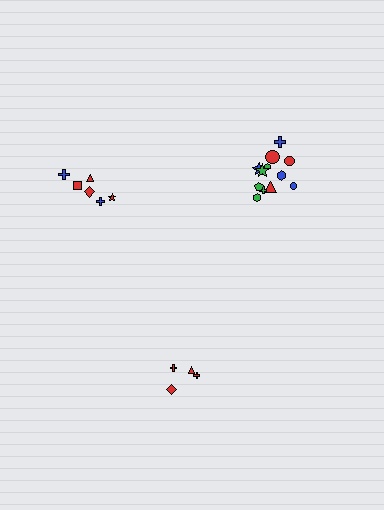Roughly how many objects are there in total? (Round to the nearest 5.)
Roughly 20 objects in total.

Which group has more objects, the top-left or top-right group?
The top-right group.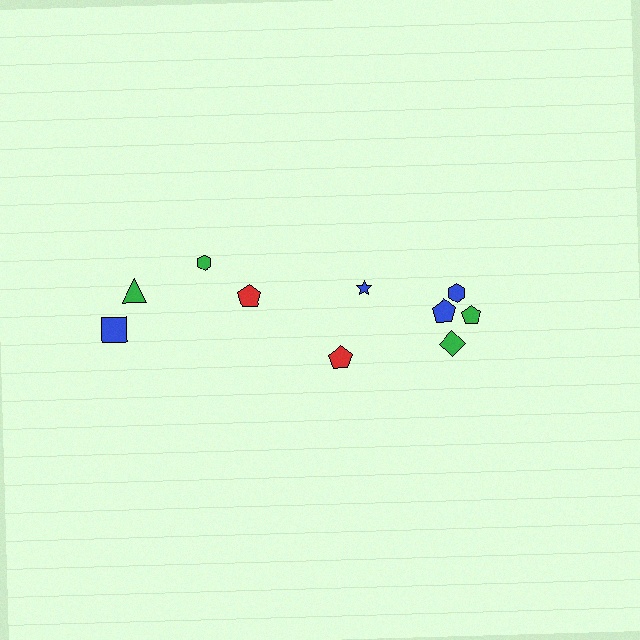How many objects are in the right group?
There are 6 objects.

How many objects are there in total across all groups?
There are 10 objects.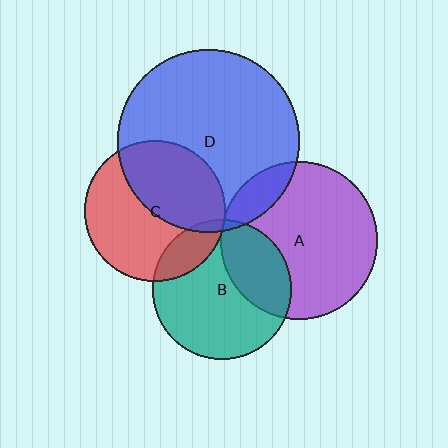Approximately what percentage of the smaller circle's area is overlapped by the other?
Approximately 45%.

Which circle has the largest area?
Circle D (blue).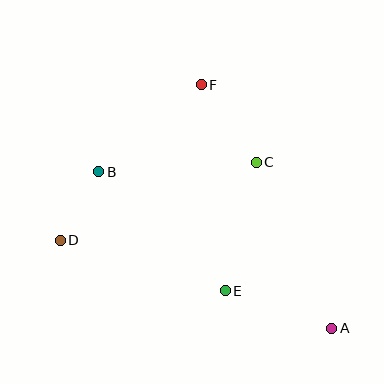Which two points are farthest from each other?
Points A and D are farthest from each other.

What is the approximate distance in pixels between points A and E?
The distance between A and E is approximately 113 pixels.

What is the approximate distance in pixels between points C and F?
The distance between C and F is approximately 95 pixels.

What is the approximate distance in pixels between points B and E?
The distance between B and E is approximately 174 pixels.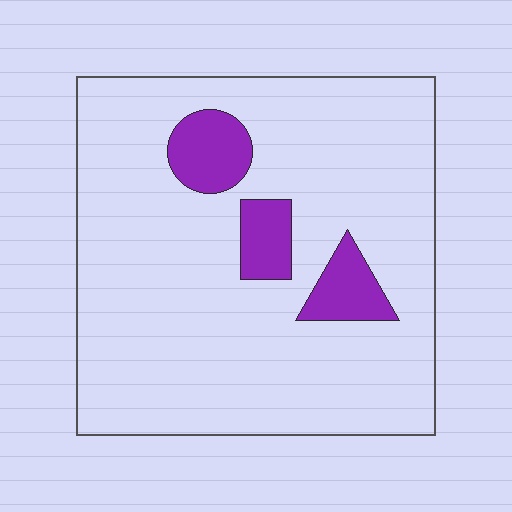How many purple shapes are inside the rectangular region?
3.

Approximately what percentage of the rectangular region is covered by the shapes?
Approximately 10%.